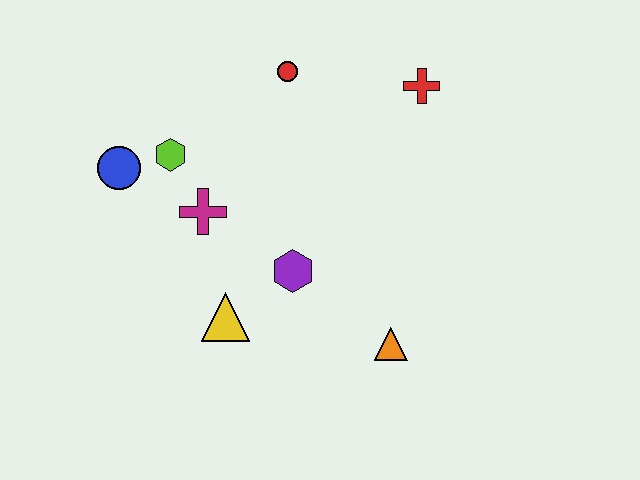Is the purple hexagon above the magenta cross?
No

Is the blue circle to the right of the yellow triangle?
No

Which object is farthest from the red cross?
The blue circle is farthest from the red cross.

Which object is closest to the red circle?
The red cross is closest to the red circle.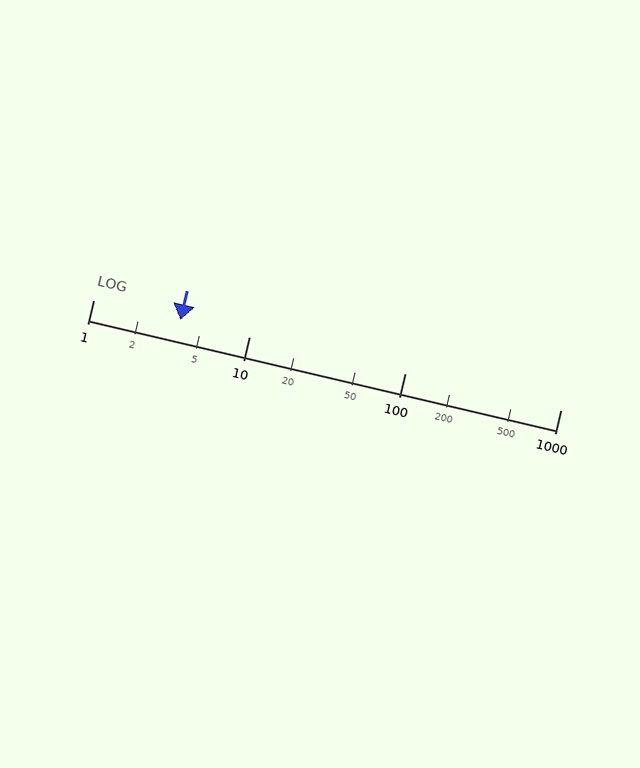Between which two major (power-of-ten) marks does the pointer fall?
The pointer is between 1 and 10.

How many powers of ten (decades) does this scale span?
The scale spans 3 decades, from 1 to 1000.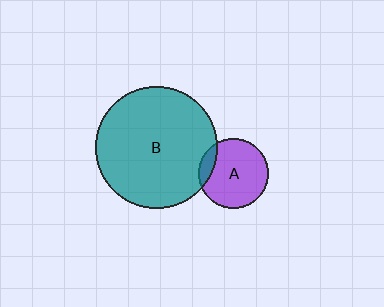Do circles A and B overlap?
Yes.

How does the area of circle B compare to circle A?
Approximately 3.1 times.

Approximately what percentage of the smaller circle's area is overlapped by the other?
Approximately 10%.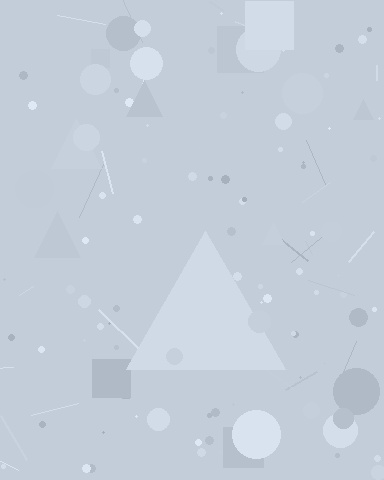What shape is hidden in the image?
A triangle is hidden in the image.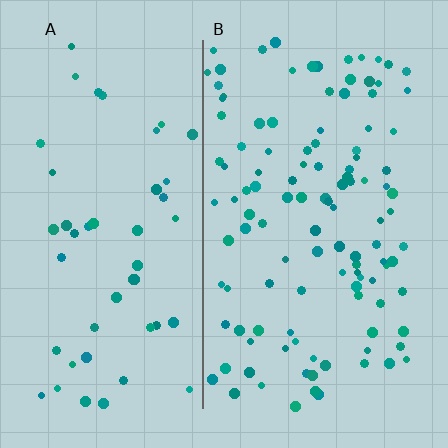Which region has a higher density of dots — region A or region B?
B (the right).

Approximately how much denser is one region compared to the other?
Approximately 2.4× — region B over region A.